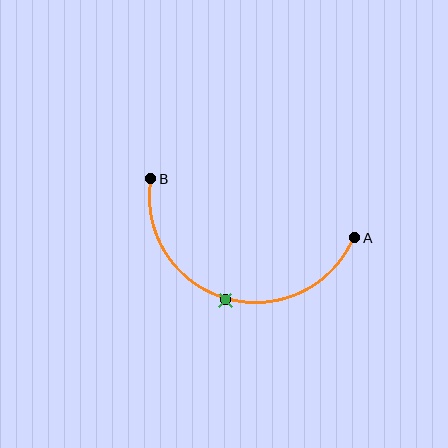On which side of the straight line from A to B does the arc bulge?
The arc bulges below the straight line connecting A and B.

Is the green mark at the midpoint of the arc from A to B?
Yes. The green mark lies on the arc at equal arc-length from both A and B — it is the arc midpoint.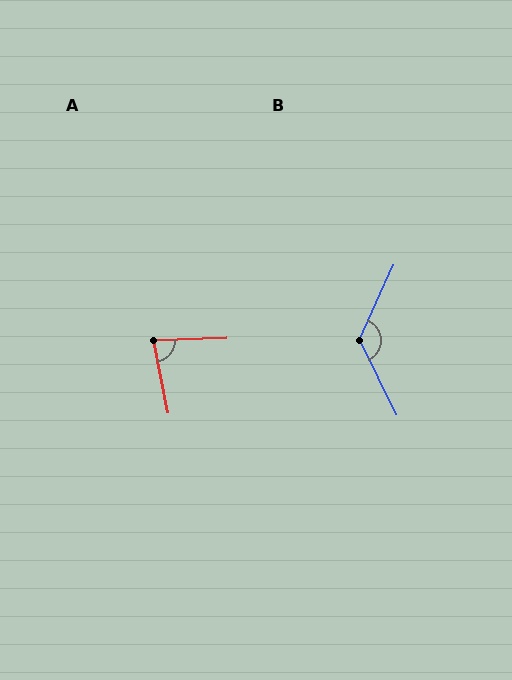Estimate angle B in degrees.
Approximately 130 degrees.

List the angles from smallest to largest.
A (81°), B (130°).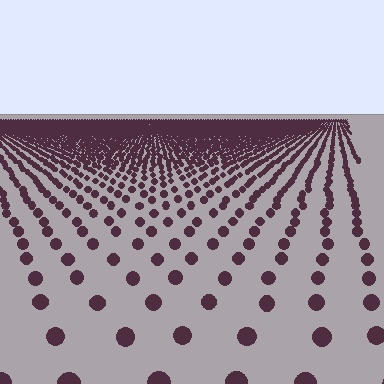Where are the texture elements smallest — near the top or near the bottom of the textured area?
Near the top.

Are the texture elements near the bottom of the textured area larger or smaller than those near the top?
Larger. Near the bottom, elements are closer to the viewer and appear at a bigger on-screen size.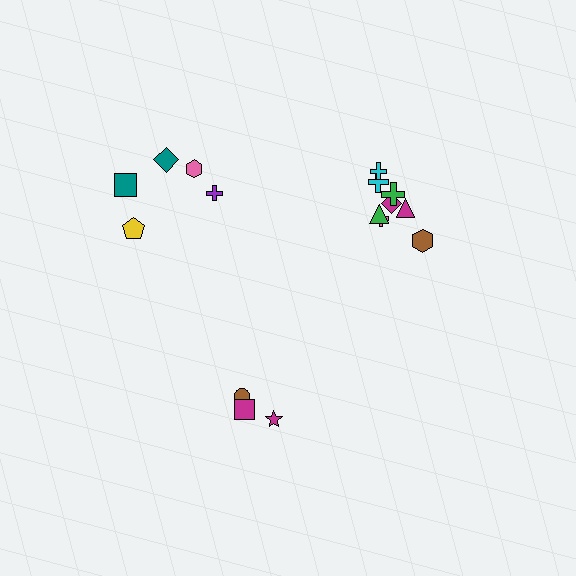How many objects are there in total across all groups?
There are 16 objects.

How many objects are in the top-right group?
There are 8 objects.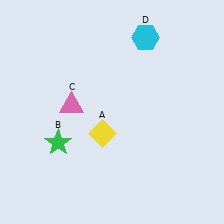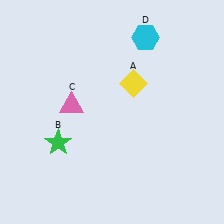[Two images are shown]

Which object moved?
The yellow diamond (A) moved up.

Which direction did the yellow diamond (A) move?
The yellow diamond (A) moved up.